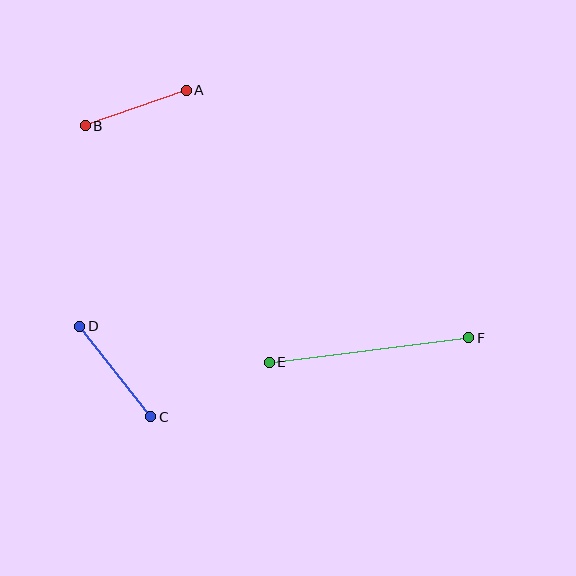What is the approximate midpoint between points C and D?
The midpoint is at approximately (115, 372) pixels.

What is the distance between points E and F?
The distance is approximately 201 pixels.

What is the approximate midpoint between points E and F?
The midpoint is at approximately (369, 350) pixels.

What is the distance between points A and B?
The distance is approximately 107 pixels.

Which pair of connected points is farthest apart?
Points E and F are farthest apart.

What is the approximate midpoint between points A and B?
The midpoint is at approximately (136, 108) pixels.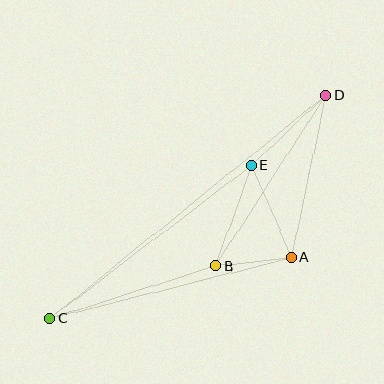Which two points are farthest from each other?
Points C and D are farthest from each other.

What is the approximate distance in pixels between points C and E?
The distance between C and E is approximately 253 pixels.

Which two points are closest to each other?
Points A and B are closest to each other.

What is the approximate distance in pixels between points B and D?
The distance between B and D is approximately 204 pixels.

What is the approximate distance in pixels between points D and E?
The distance between D and E is approximately 102 pixels.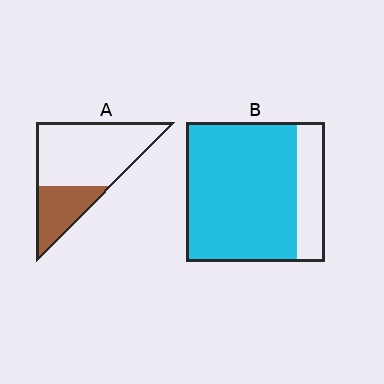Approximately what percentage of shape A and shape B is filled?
A is approximately 30% and B is approximately 80%.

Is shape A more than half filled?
No.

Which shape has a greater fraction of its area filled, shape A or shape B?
Shape B.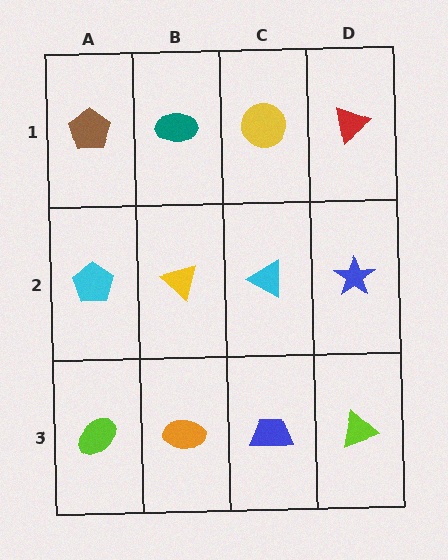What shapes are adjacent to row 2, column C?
A yellow circle (row 1, column C), a blue trapezoid (row 3, column C), a yellow triangle (row 2, column B), a blue star (row 2, column D).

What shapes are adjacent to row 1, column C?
A cyan triangle (row 2, column C), a teal ellipse (row 1, column B), a red triangle (row 1, column D).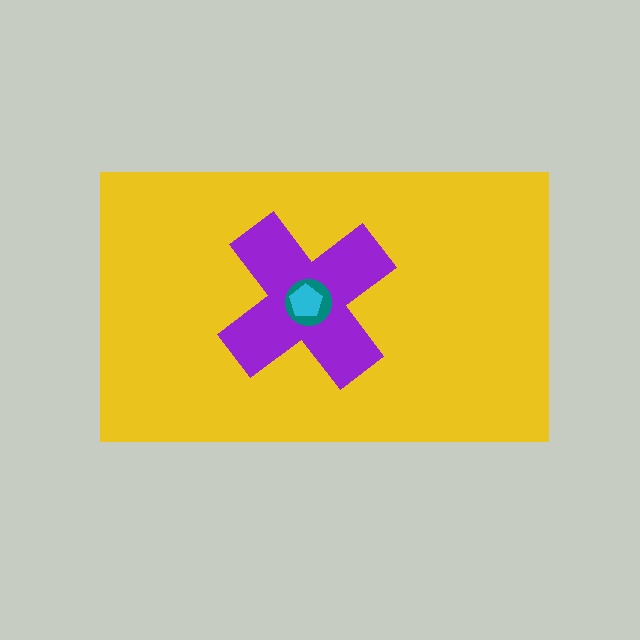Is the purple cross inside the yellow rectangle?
Yes.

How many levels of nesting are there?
4.